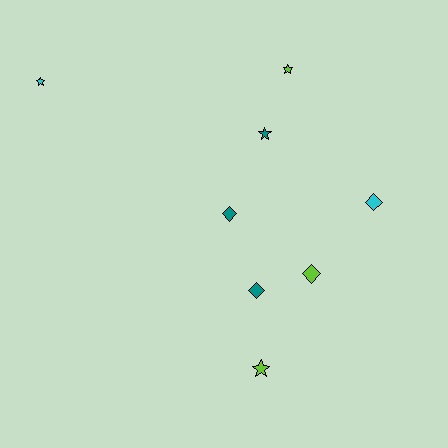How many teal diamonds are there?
There are 2 teal diamonds.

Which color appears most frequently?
Teal, with 3 objects.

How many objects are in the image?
There are 8 objects.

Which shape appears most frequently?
Star, with 4 objects.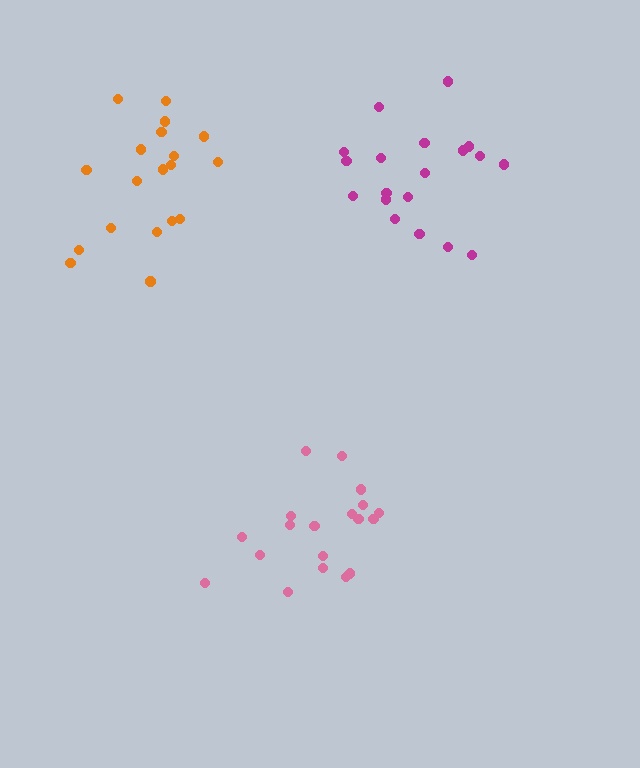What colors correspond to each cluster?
The clusters are colored: magenta, orange, pink.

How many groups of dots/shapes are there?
There are 3 groups.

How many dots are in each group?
Group 1: 19 dots, Group 2: 19 dots, Group 3: 19 dots (57 total).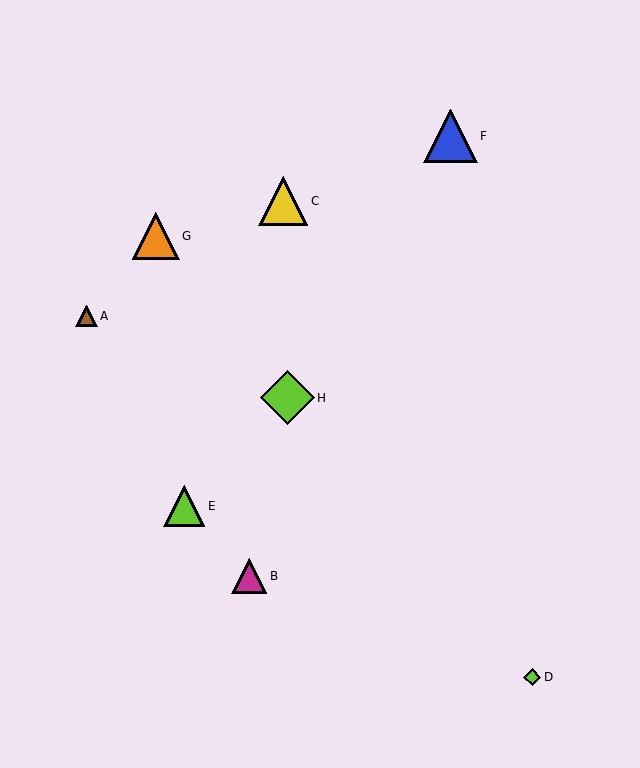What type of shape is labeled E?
Shape E is a lime triangle.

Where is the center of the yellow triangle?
The center of the yellow triangle is at (283, 201).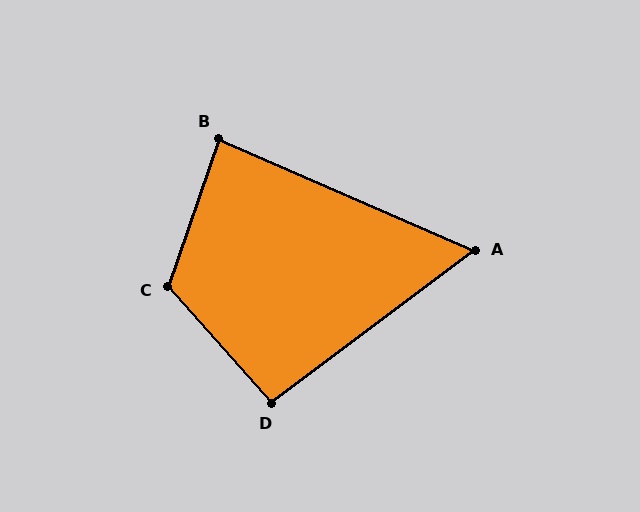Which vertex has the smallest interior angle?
A, at approximately 61 degrees.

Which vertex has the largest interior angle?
C, at approximately 119 degrees.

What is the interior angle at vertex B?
Approximately 85 degrees (approximately right).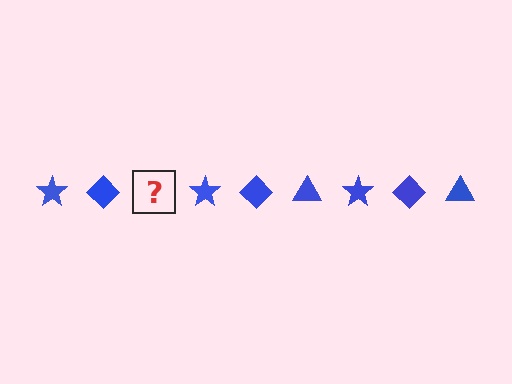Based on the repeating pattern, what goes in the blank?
The blank should be a blue triangle.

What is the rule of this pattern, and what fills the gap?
The rule is that the pattern cycles through star, diamond, triangle shapes in blue. The gap should be filled with a blue triangle.